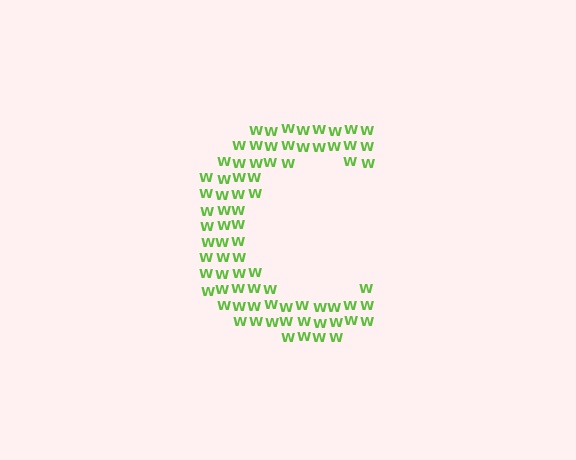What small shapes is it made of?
It is made of small letter W's.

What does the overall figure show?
The overall figure shows the letter C.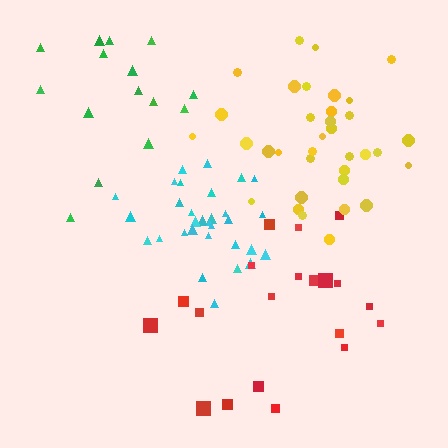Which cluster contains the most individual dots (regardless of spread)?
Yellow (35).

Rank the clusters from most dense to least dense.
cyan, yellow, red, green.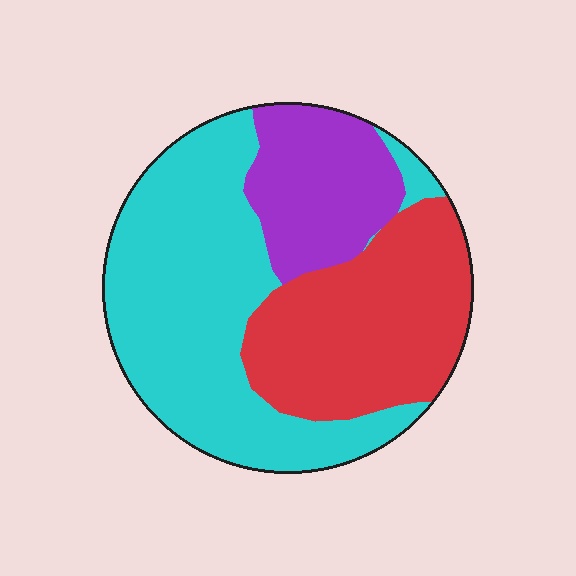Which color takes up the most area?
Cyan, at roughly 50%.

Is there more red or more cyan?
Cyan.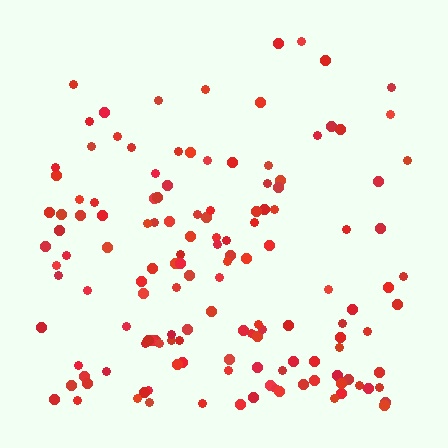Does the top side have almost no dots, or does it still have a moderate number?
Still a moderate number, just noticeably fewer than the bottom.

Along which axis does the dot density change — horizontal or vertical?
Vertical.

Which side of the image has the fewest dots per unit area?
The top.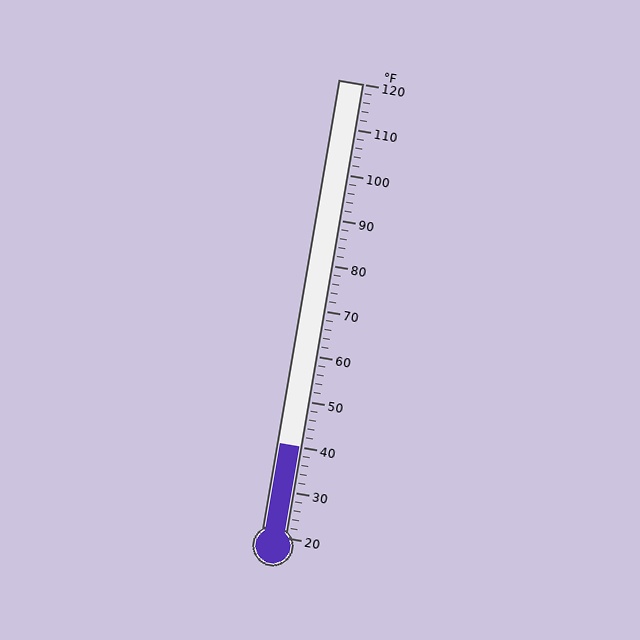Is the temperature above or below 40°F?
The temperature is at 40°F.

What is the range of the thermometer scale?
The thermometer scale ranges from 20°F to 120°F.